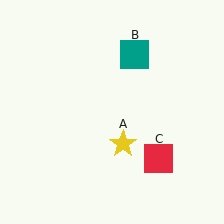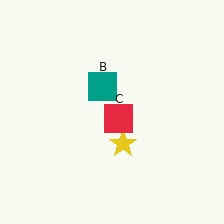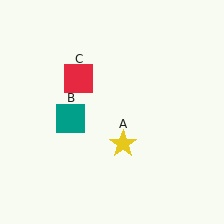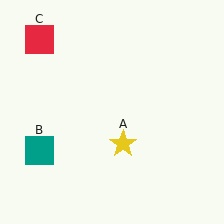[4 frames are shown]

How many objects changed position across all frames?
2 objects changed position: teal square (object B), red square (object C).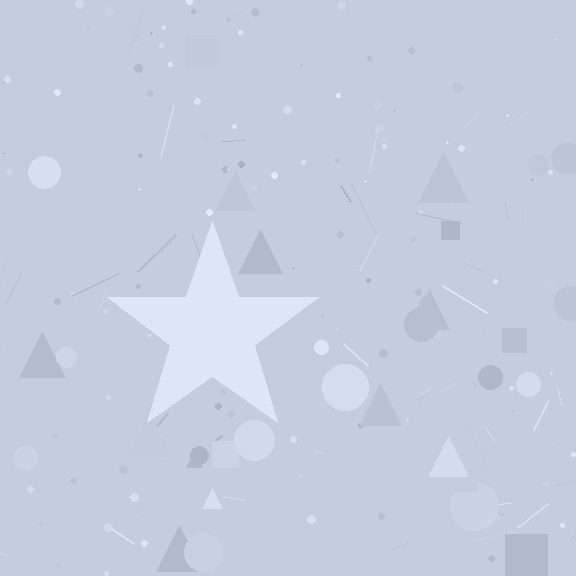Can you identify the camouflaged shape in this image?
The camouflaged shape is a star.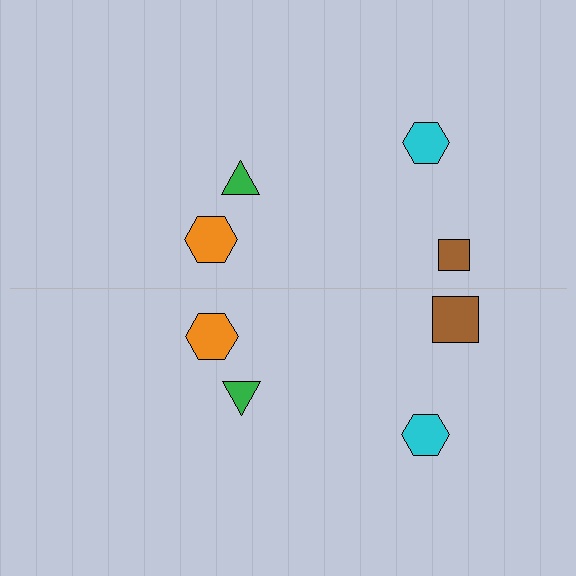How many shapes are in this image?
There are 8 shapes in this image.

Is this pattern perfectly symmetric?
No, the pattern is not perfectly symmetric. The brown square on the bottom side has a different size than its mirror counterpart.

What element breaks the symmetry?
The brown square on the bottom side has a different size than its mirror counterpart.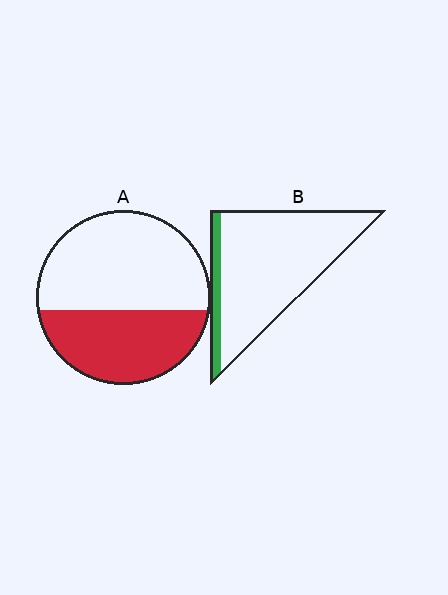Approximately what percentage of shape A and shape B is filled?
A is approximately 40% and B is approximately 10%.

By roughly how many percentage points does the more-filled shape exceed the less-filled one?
By roughly 30 percentage points (A over B).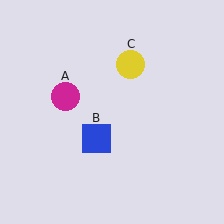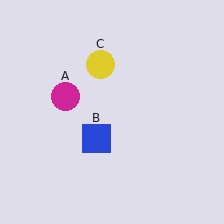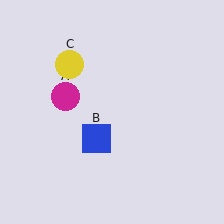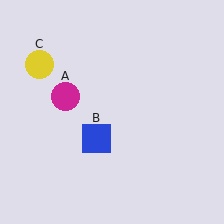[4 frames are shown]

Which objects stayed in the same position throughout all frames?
Magenta circle (object A) and blue square (object B) remained stationary.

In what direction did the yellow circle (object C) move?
The yellow circle (object C) moved left.